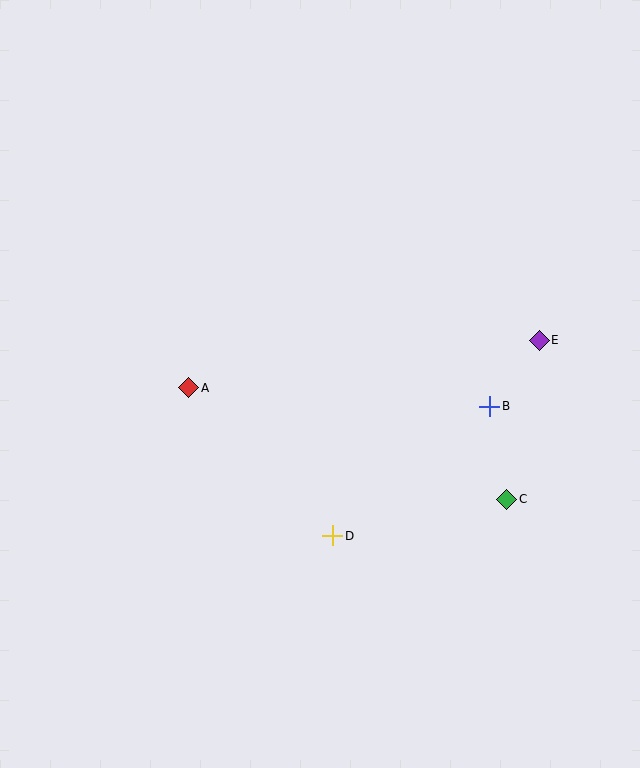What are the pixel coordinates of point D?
Point D is at (333, 536).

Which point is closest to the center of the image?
Point A at (189, 388) is closest to the center.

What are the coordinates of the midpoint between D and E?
The midpoint between D and E is at (436, 438).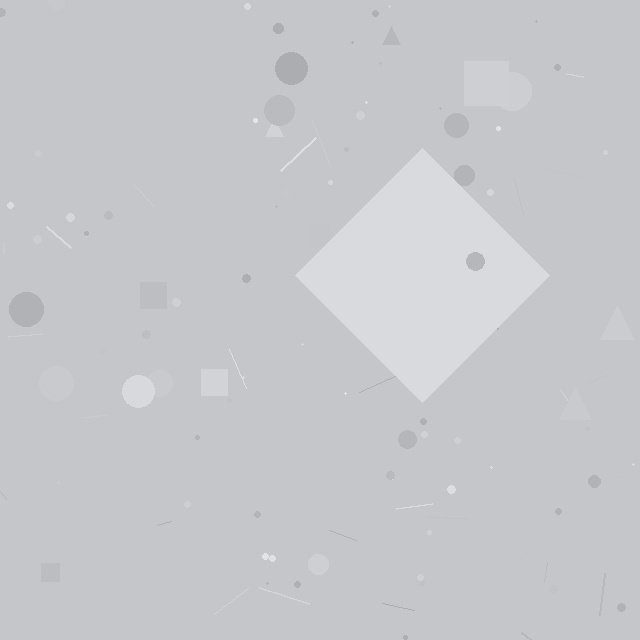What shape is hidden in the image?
A diamond is hidden in the image.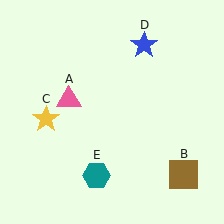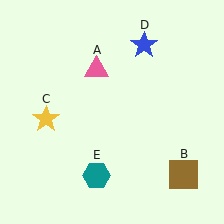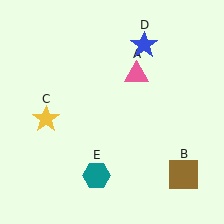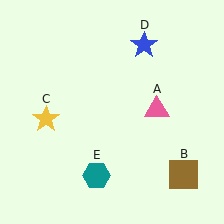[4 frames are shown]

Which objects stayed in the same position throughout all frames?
Brown square (object B) and yellow star (object C) and blue star (object D) and teal hexagon (object E) remained stationary.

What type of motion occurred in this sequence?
The pink triangle (object A) rotated clockwise around the center of the scene.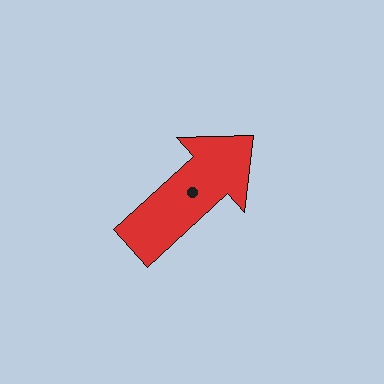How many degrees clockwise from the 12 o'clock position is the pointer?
Approximately 48 degrees.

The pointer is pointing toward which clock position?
Roughly 2 o'clock.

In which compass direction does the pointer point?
Northeast.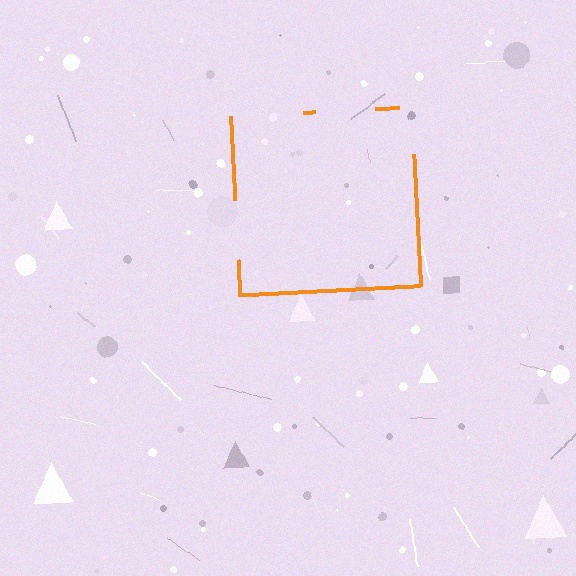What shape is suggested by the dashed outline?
The dashed outline suggests a square.